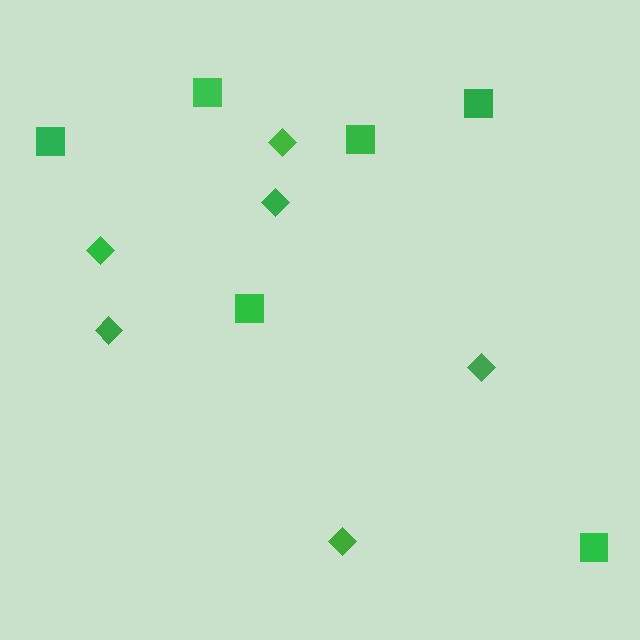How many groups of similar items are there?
There are 2 groups: one group of diamonds (6) and one group of squares (6).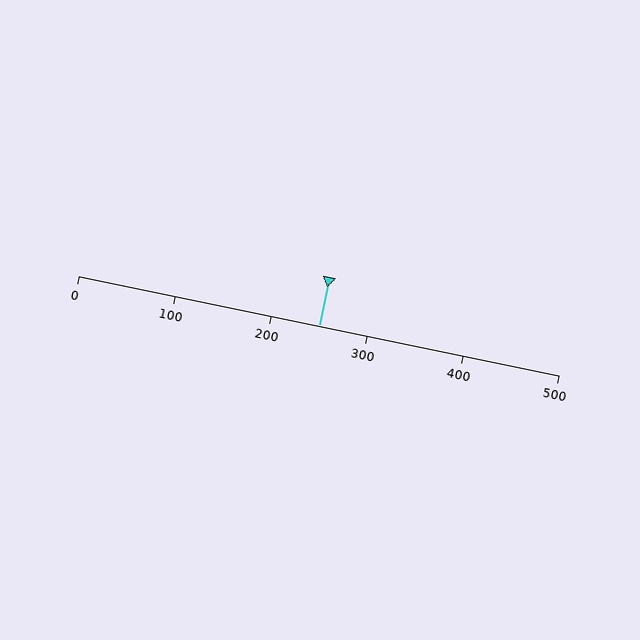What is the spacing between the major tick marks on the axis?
The major ticks are spaced 100 apart.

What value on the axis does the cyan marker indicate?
The marker indicates approximately 250.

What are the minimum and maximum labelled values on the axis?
The axis runs from 0 to 500.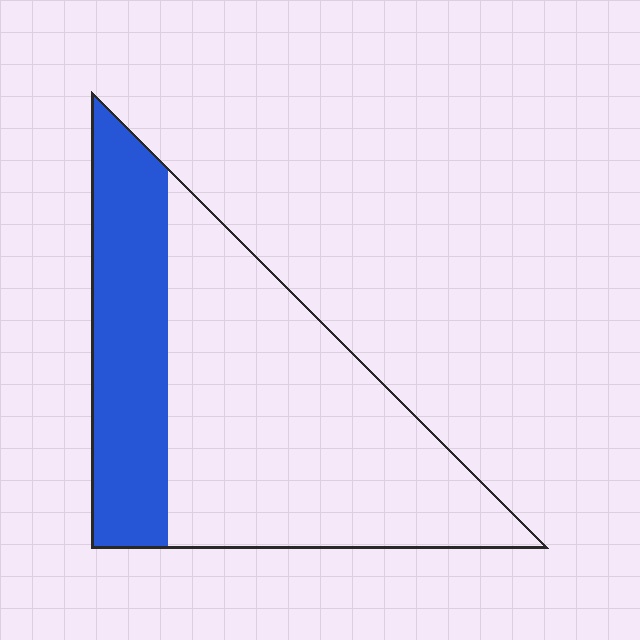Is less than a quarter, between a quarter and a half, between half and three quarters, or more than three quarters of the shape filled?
Between a quarter and a half.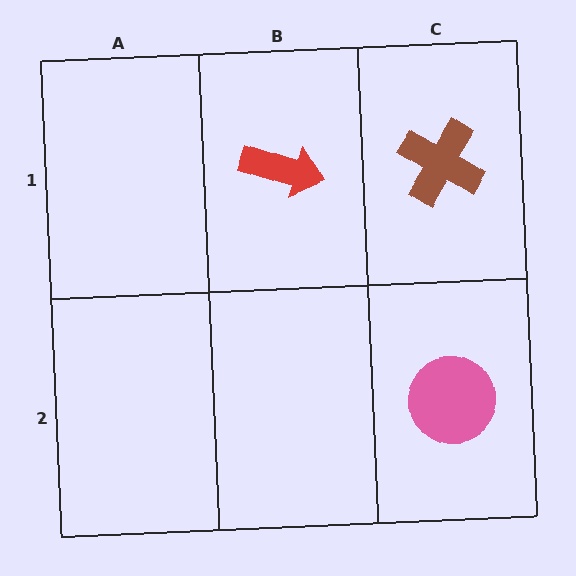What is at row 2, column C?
A pink circle.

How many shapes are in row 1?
2 shapes.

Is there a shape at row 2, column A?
No, that cell is empty.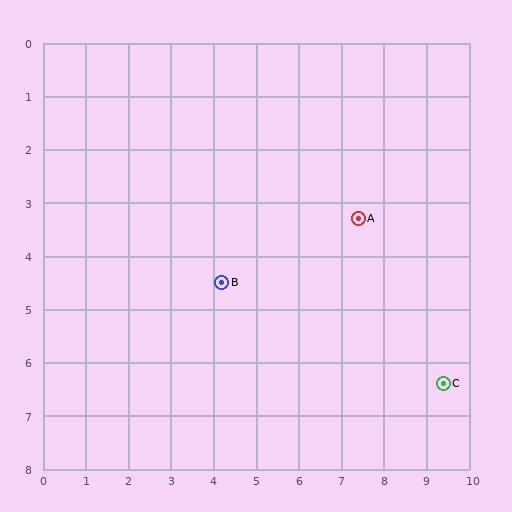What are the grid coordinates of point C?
Point C is at approximately (9.4, 6.4).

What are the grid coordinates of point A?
Point A is at approximately (7.4, 3.3).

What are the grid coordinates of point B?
Point B is at approximately (4.2, 4.5).